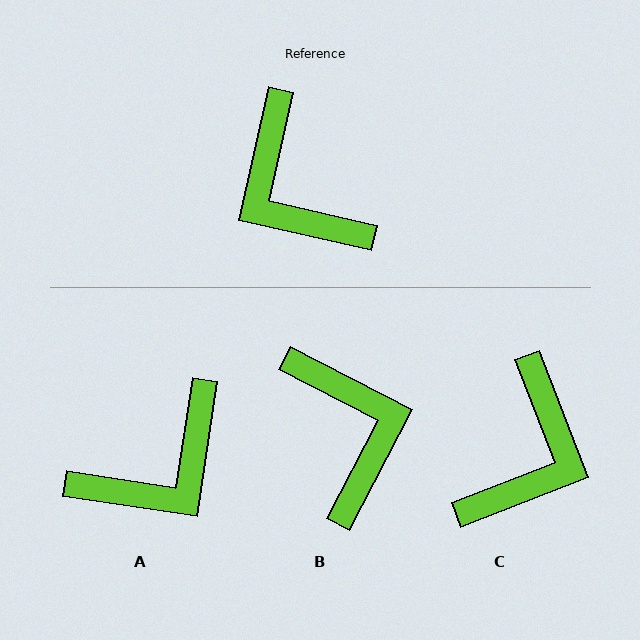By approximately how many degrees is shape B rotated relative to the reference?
Approximately 166 degrees counter-clockwise.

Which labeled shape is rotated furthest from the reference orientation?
B, about 166 degrees away.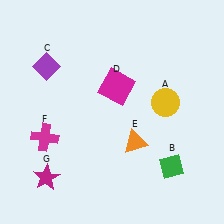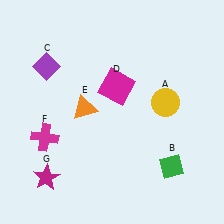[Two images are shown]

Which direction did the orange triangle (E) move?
The orange triangle (E) moved left.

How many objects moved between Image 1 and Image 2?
1 object moved between the two images.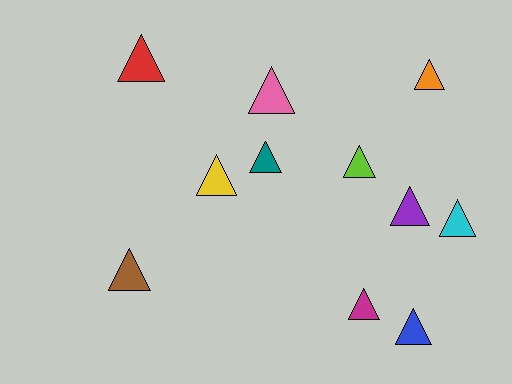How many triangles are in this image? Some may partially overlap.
There are 11 triangles.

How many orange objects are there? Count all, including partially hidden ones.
There is 1 orange object.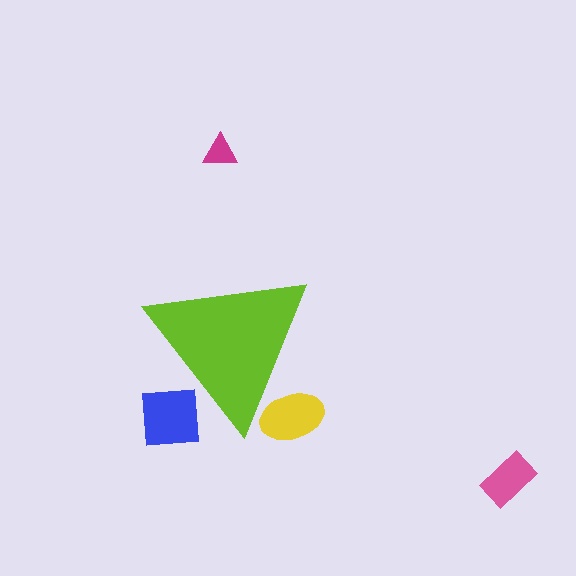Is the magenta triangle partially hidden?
No, the magenta triangle is fully visible.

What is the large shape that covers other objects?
A lime triangle.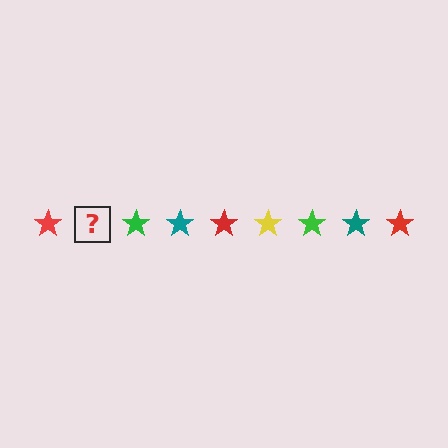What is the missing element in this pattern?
The missing element is a yellow star.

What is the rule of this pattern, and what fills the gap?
The rule is that the pattern cycles through red, yellow, green, teal stars. The gap should be filled with a yellow star.